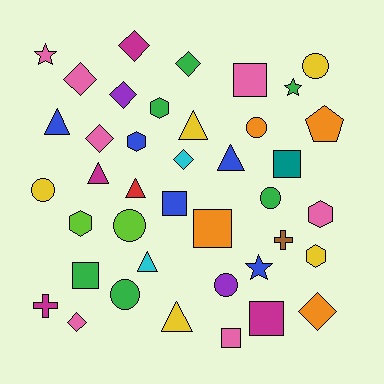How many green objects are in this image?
There are 6 green objects.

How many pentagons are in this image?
There is 1 pentagon.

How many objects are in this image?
There are 40 objects.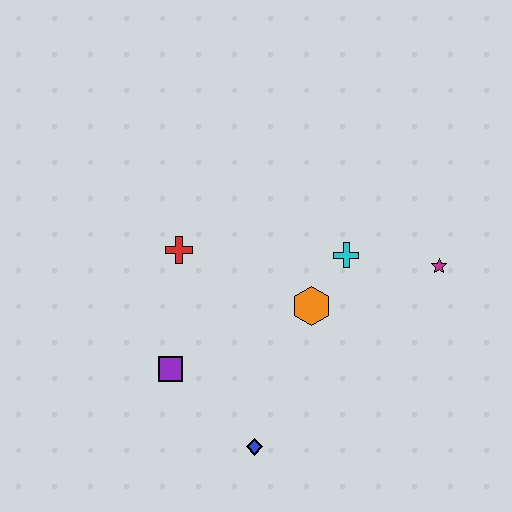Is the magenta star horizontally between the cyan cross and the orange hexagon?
No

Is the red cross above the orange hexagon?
Yes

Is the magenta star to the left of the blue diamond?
No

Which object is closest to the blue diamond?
The purple square is closest to the blue diamond.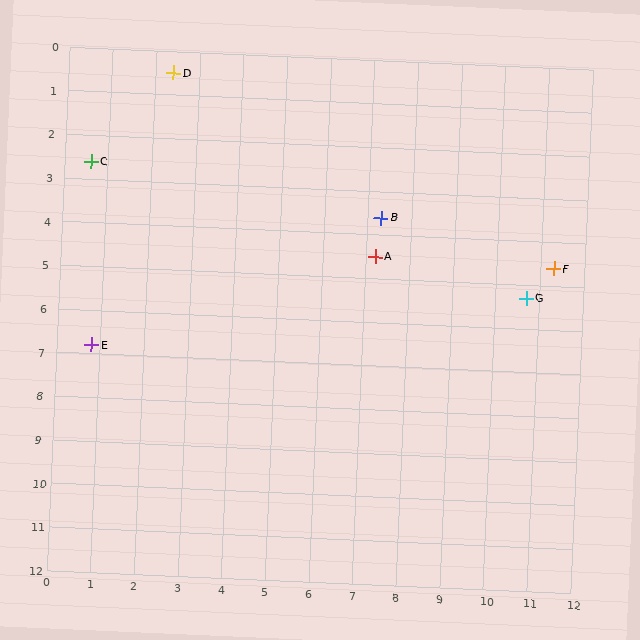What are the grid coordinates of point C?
Point C is at approximately (0.6, 2.6).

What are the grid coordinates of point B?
Point B is at approximately (7.3, 3.6).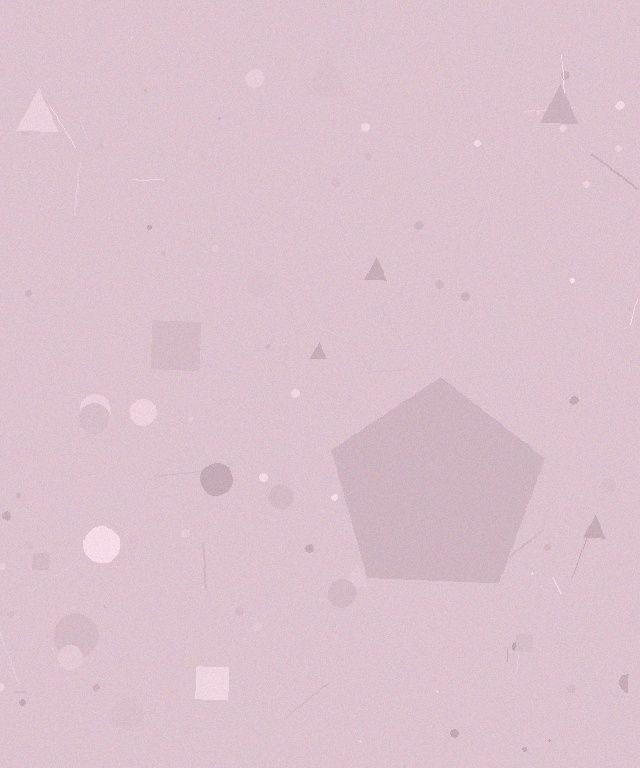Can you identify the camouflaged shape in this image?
The camouflaged shape is a pentagon.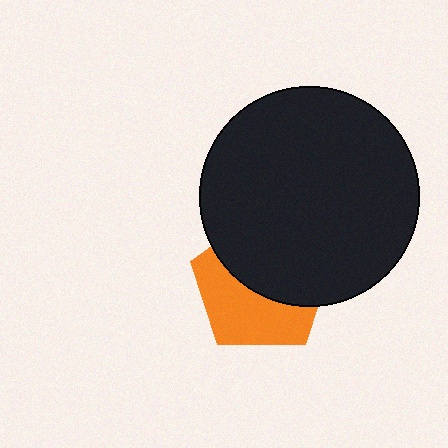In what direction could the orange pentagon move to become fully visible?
The orange pentagon could move down. That would shift it out from behind the black circle entirely.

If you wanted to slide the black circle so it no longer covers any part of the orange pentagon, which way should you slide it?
Slide it up — that is the most direct way to separate the two shapes.